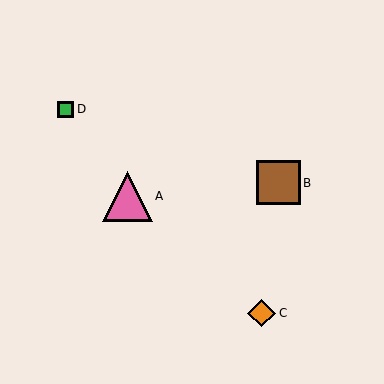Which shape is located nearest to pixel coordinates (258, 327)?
The orange diamond (labeled C) at (262, 313) is nearest to that location.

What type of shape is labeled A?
Shape A is a pink triangle.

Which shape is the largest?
The pink triangle (labeled A) is the largest.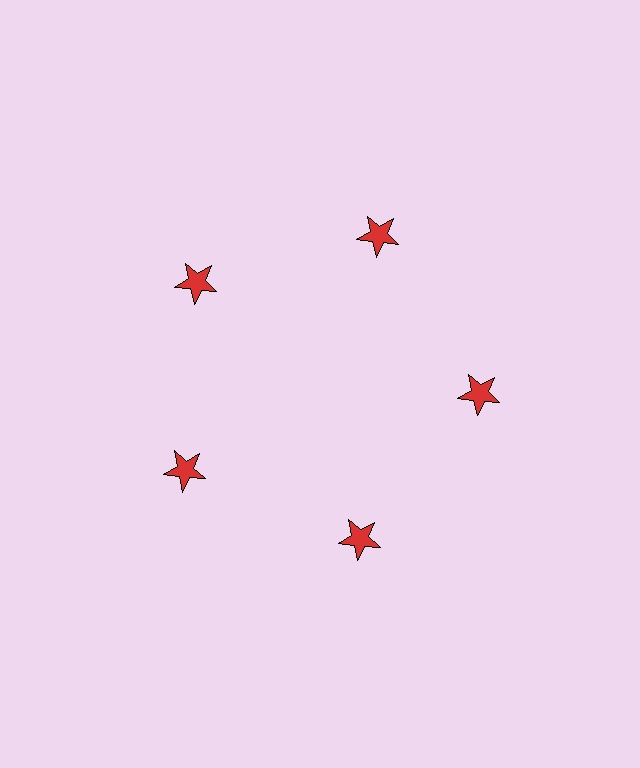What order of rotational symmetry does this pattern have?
This pattern has 5-fold rotational symmetry.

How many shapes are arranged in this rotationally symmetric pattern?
There are 5 shapes, arranged in 5 groups of 1.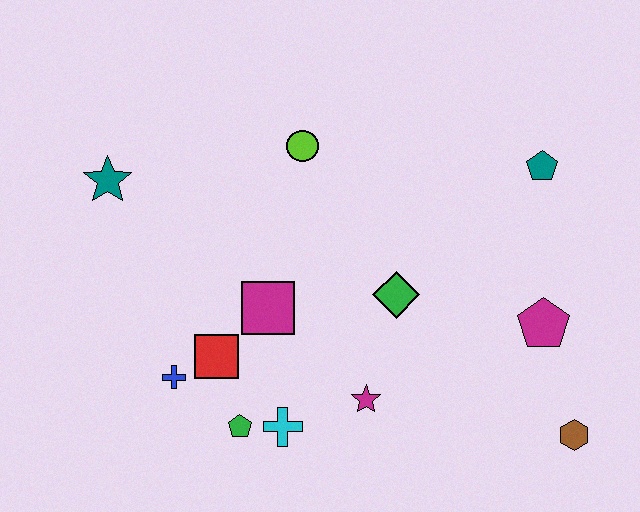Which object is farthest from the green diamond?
The teal star is farthest from the green diamond.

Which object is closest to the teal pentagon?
The magenta pentagon is closest to the teal pentagon.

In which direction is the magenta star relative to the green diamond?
The magenta star is below the green diamond.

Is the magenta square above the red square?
Yes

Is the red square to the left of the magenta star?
Yes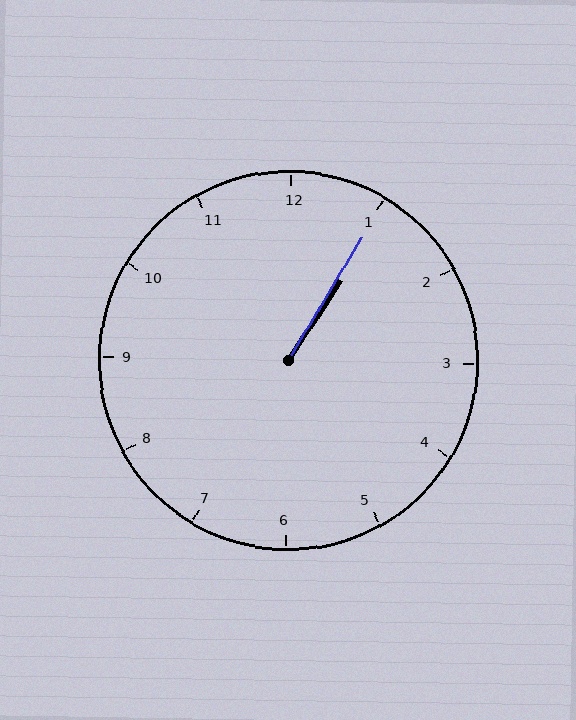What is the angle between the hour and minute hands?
Approximately 2 degrees.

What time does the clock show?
1:05.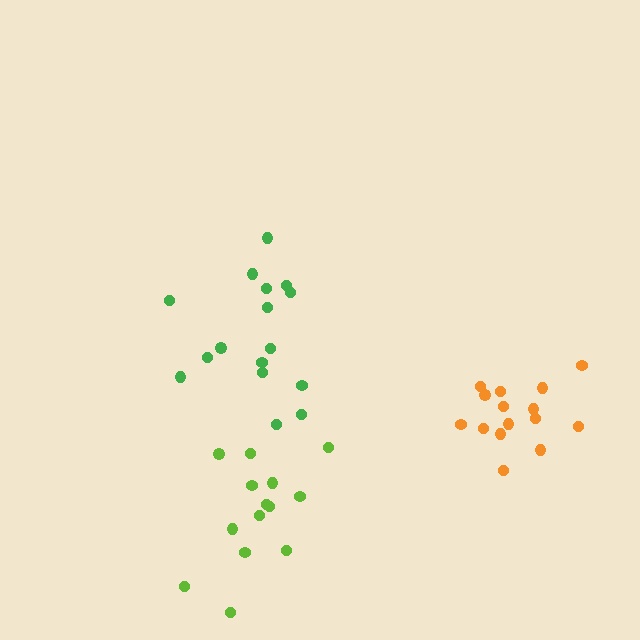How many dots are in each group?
Group 1: 14 dots, Group 2: 16 dots, Group 3: 15 dots (45 total).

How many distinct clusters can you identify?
There are 3 distinct clusters.